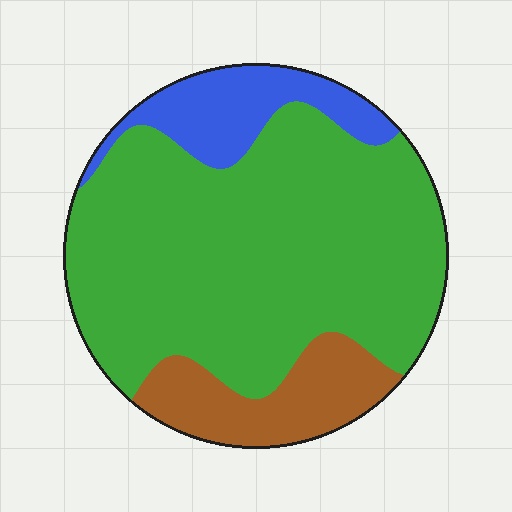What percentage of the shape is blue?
Blue covers around 15% of the shape.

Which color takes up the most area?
Green, at roughly 70%.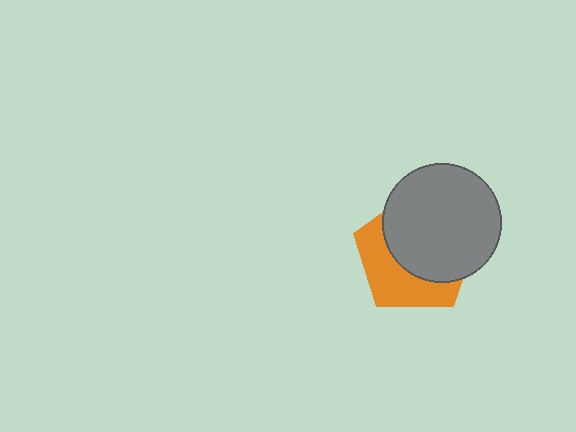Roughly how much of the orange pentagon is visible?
A small part of it is visible (roughly 41%).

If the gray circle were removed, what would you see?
You would see the complete orange pentagon.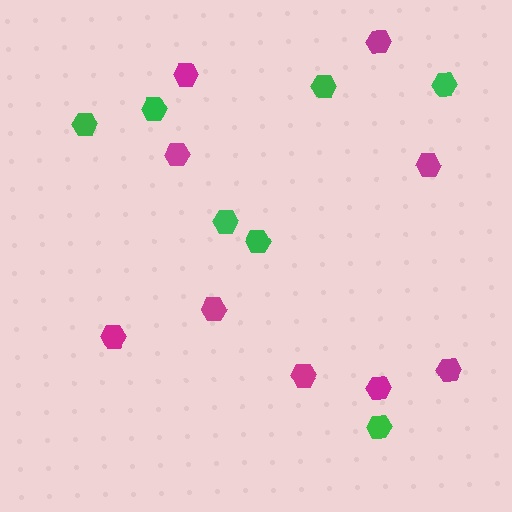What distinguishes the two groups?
There are 2 groups: one group of green hexagons (7) and one group of magenta hexagons (9).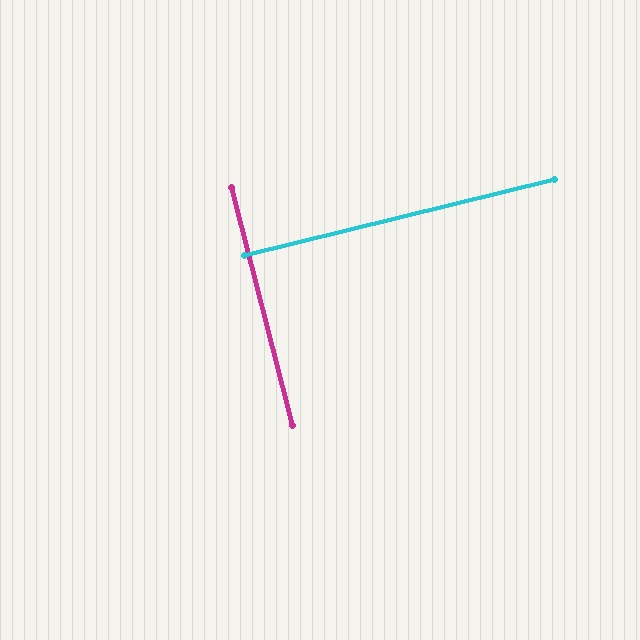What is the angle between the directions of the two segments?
Approximately 90 degrees.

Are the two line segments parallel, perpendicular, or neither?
Perpendicular — they meet at approximately 90°.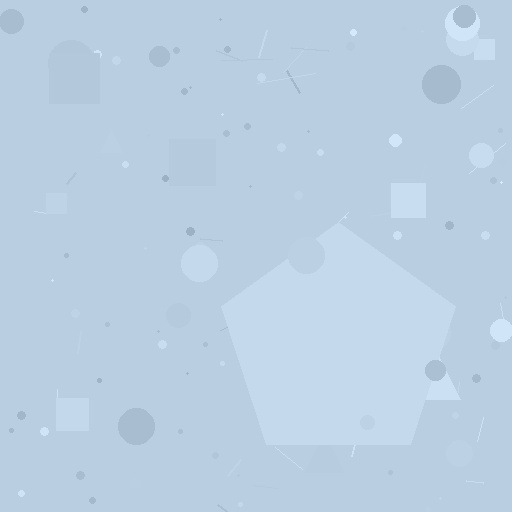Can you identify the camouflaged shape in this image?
The camouflaged shape is a pentagon.